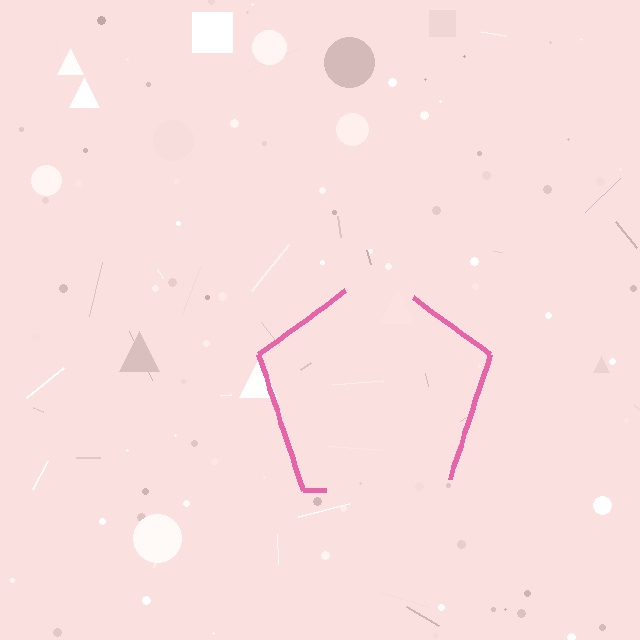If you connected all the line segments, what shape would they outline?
They would outline a pentagon.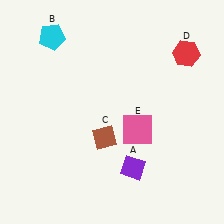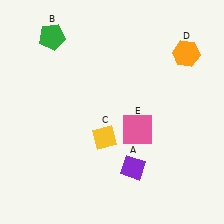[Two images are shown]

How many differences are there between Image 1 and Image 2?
There are 3 differences between the two images.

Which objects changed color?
B changed from cyan to green. C changed from brown to yellow. D changed from red to orange.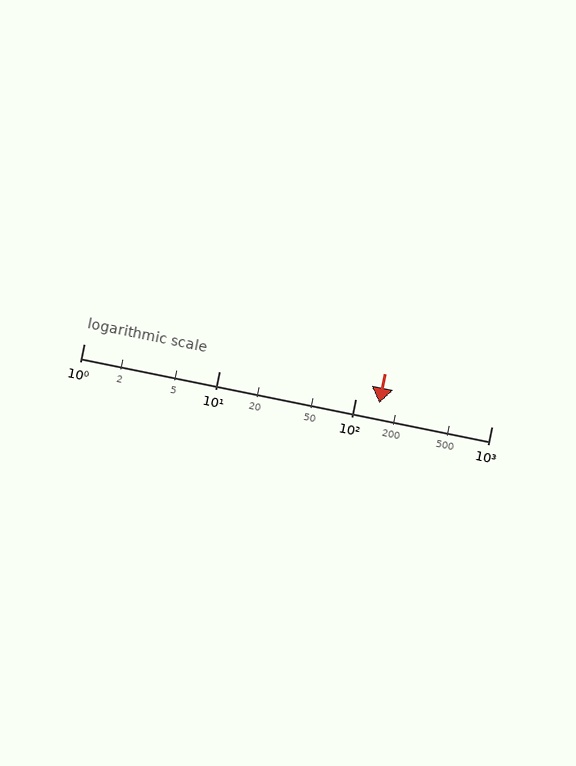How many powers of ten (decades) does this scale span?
The scale spans 3 decades, from 1 to 1000.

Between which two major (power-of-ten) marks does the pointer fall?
The pointer is between 100 and 1000.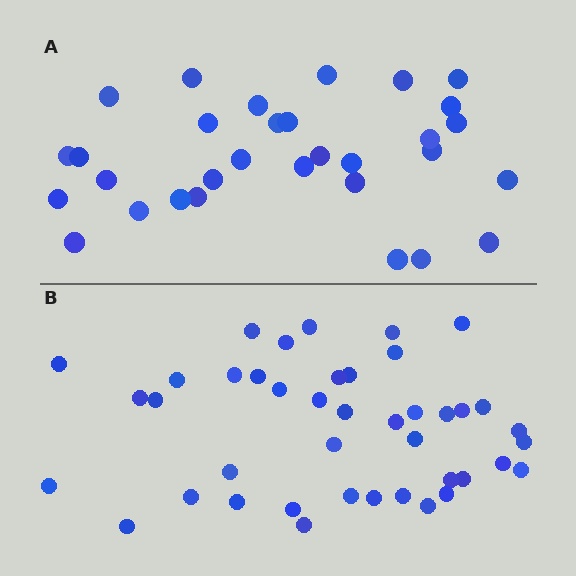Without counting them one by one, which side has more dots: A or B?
Region B (the bottom region) has more dots.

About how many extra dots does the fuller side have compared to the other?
Region B has roughly 12 or so more dots than region A.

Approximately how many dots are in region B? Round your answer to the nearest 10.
About 40 dots. (The exact count is 42, which rounds to 40.)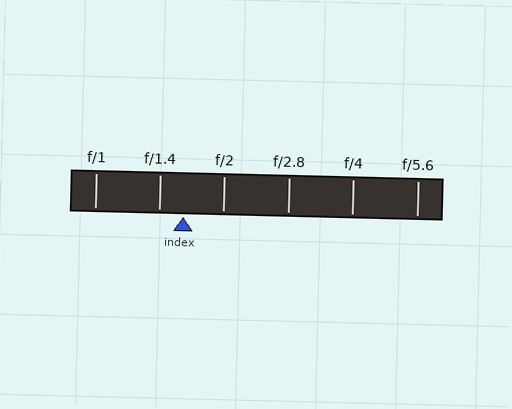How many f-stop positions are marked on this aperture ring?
There are 6 f-stop positions marked.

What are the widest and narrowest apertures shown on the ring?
The widest aperture shown is f/1 and the narrowest is f/5.6.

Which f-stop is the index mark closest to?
The index mark is closest to f/1.4.